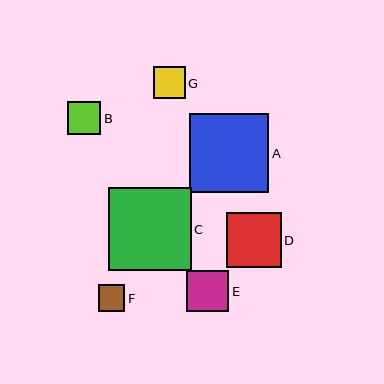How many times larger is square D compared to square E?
Square D is approximately 1.3 times the size of square E.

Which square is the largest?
Square C is the largest with a size of approximately 83 pixels.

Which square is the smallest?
Square F is the smallest with a size of approximately 27 pixels.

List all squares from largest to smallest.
From largest to smallest: C, A, D, E, B, G, F.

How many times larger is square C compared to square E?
Square C is approximately 2.0 times the size of square E.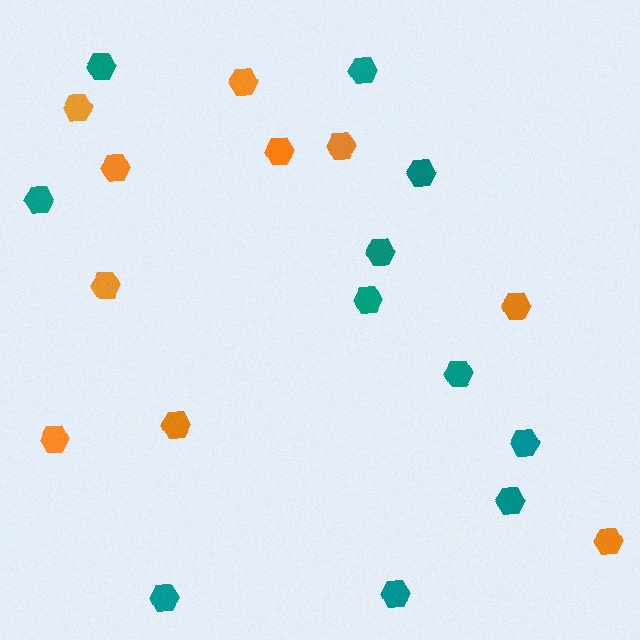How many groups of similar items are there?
There are 2 groups: one group of teal hexagons (11) and one group of orange hexagons (10).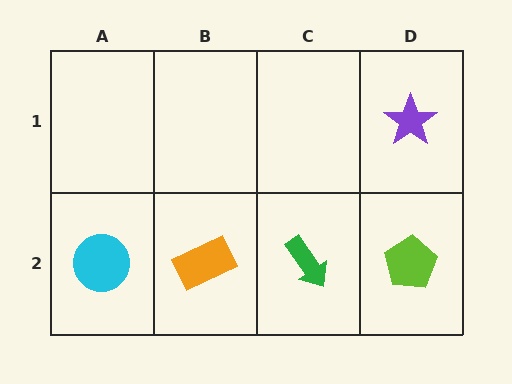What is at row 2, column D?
A lime pentagon.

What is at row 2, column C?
A green arrow.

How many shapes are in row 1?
1 shape.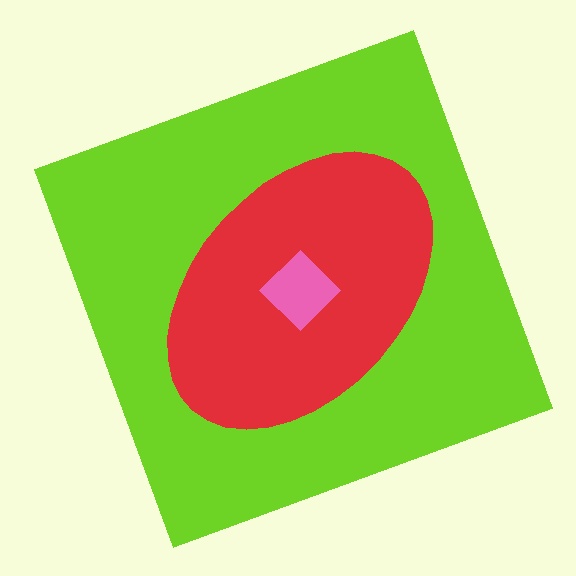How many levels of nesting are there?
3.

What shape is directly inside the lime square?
The red ellipse.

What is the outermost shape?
The lime square.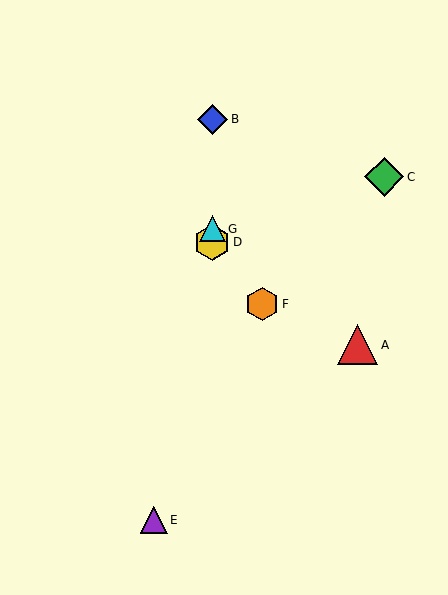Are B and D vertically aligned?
Yes, both are at x≈212.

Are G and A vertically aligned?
No, G is at x≈212 and A is at x≈358.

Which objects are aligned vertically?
Objects B, D, G are aligned vertically.